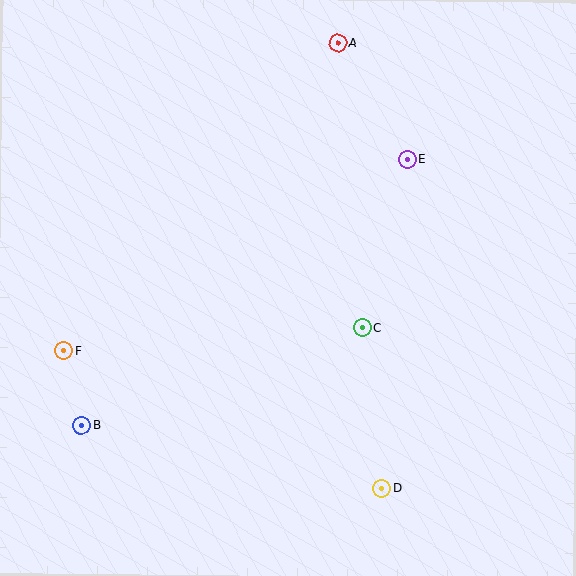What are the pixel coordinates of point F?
Point F is at (64, 350).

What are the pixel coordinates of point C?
Point C is at (362, 327).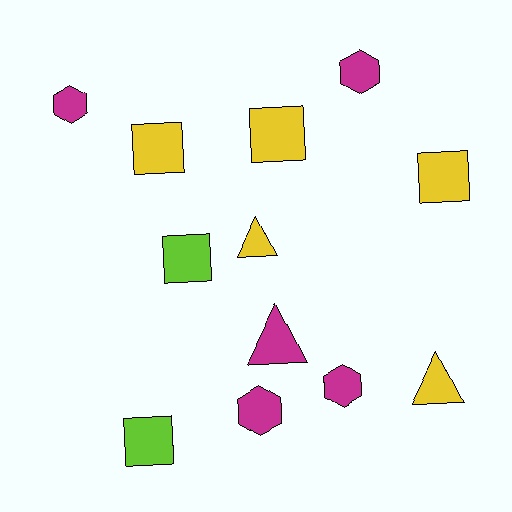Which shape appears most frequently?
Square, with 5 objects.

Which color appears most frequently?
Magenta, with 5 objects.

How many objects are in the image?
There are 12 objects.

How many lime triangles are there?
There are no lime triangles.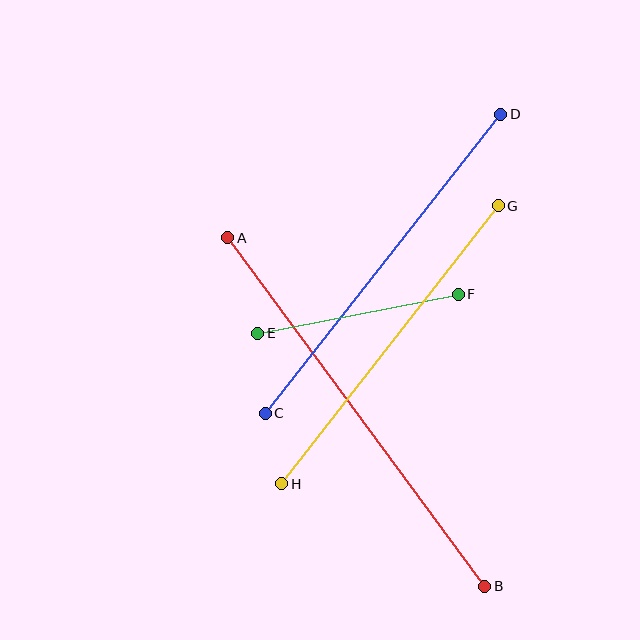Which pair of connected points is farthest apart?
Points A and B are farthest apart.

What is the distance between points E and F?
The distance is approximately 204 pixels.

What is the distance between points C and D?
The distance is approximately 381 pixels.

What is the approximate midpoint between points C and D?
The midpoint is at approximately (383, 264) pixels.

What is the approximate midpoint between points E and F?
The midpoint is at approximately (358, 314) pixels.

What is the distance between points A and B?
The distance is approximately 433 pixels.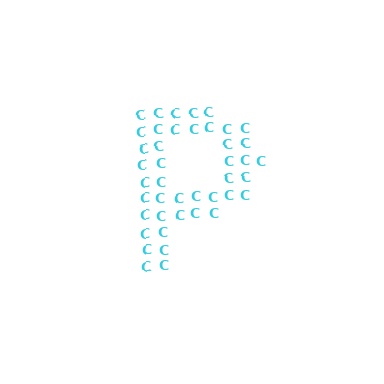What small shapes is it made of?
It is made of small letter C's.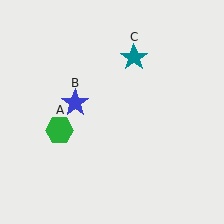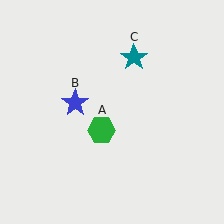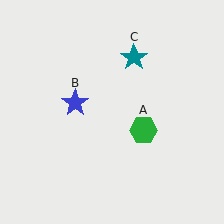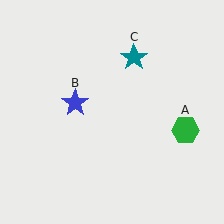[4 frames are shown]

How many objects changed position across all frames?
1 object changed position: green hexagon (object A).